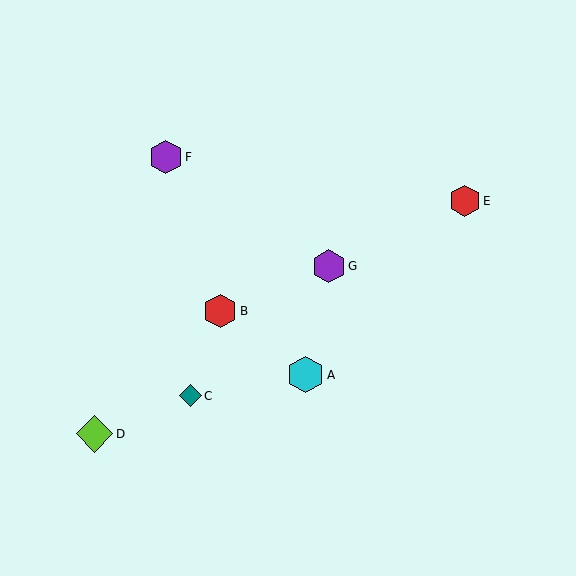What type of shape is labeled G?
Shape G is a purple hexagon.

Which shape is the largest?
The cyan hexagon (labeled A) is the largest.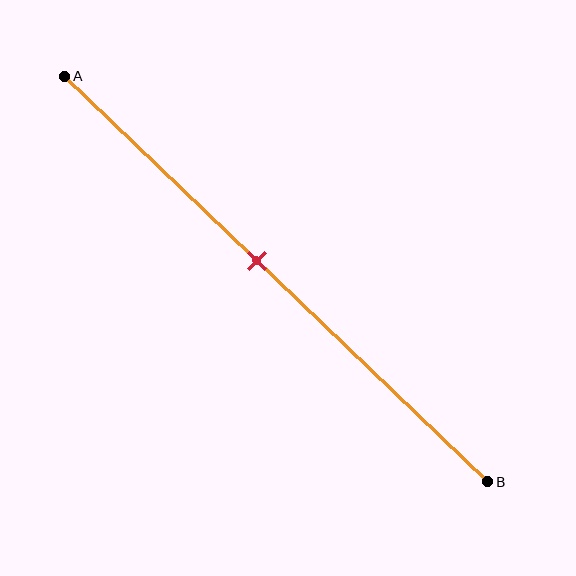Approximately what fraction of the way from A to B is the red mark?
The red mark is approximately 45% of the way from A to B.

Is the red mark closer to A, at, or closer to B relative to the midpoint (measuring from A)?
The red mark is closer to point A than the midpoint of segment AB.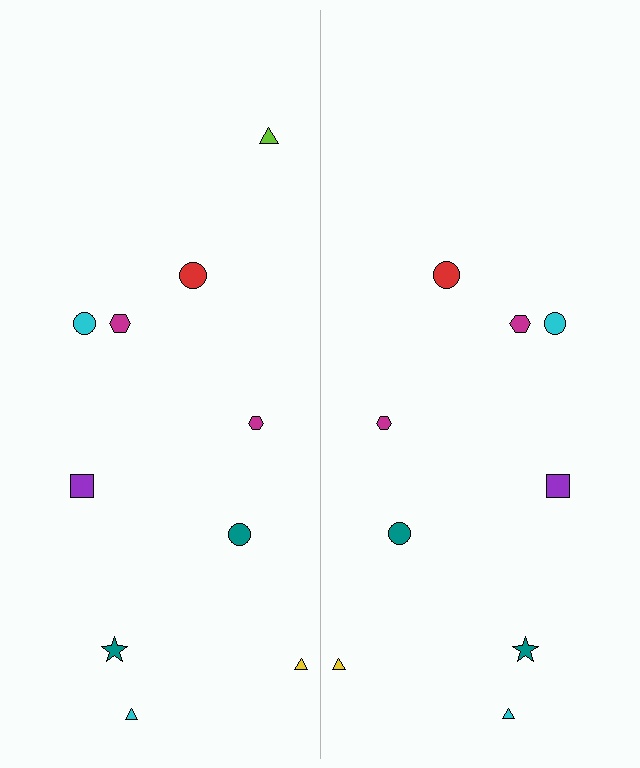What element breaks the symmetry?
A lime triangle is missing from the right side.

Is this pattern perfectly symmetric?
No, the pattern is not perfectly symmetric. A lime triangle is missing from the right side.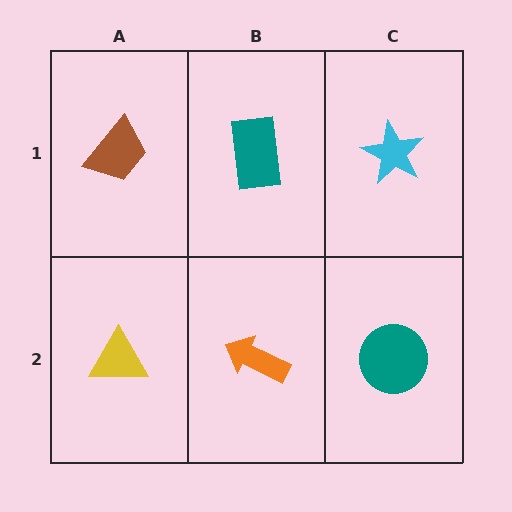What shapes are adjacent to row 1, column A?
A yellow triangle (row 2, column A), a teal rectangle (row 1, column B).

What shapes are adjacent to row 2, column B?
A teal rectangle (row 1, column B), a yellow triangle (row 2, column A), a teal circle (row 2, column C).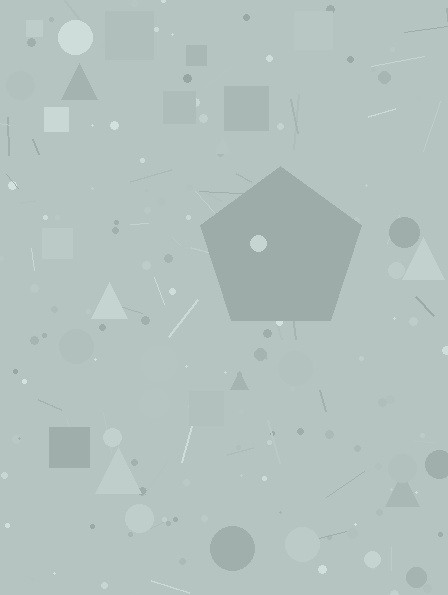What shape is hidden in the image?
A pentagon is hidden in the image.